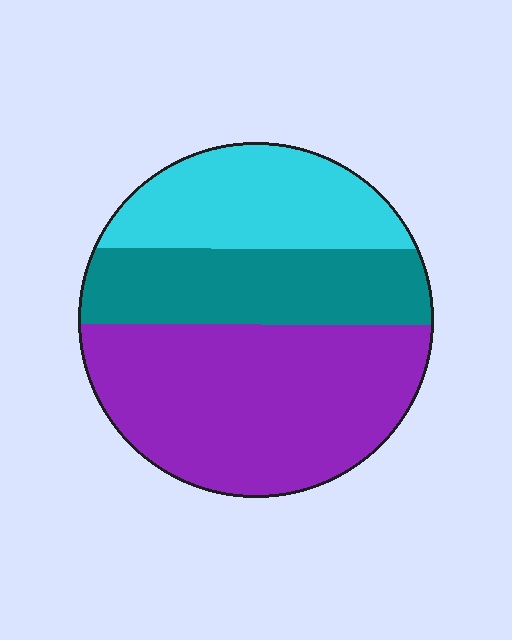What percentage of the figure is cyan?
Cyan covers roughly 25% of the figure.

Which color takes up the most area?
Purple, at roughly 50%.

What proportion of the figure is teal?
Teal covers roughly 25% of the figure.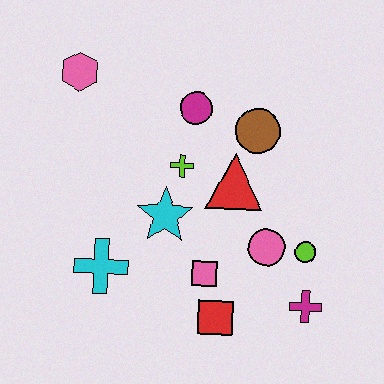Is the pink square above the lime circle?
No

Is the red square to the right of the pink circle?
No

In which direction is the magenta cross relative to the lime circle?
The magenta cross is below the lime circle.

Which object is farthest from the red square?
The pink hexagon is farthest from the red square.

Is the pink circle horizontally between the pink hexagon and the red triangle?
No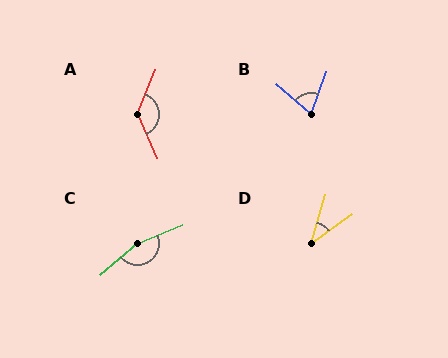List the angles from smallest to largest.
D (38°), B (69°), A (133°), C (163°).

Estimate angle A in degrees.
Approximately 133 degrees.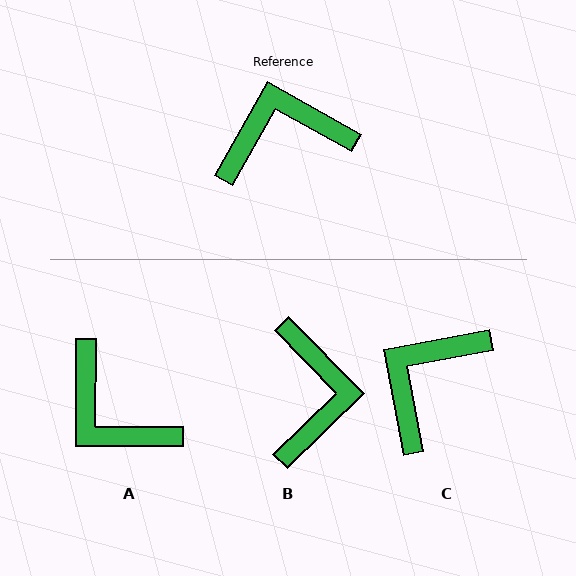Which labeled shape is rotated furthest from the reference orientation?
A, about 119 degrees away.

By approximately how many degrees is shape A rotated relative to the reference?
Approximately 119 degrees counter-clockwise.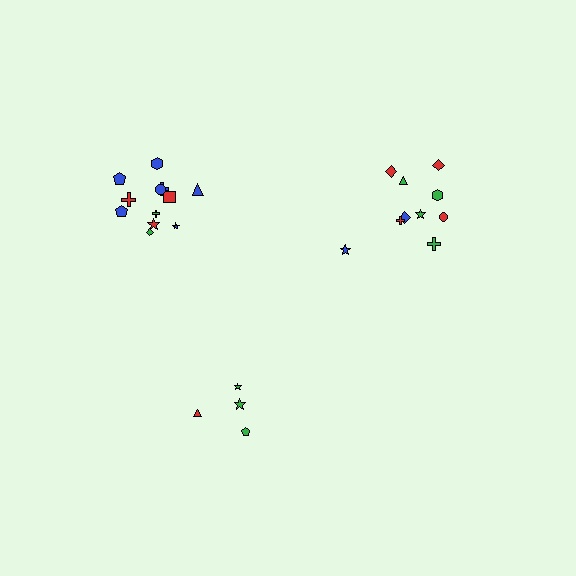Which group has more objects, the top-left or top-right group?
The top-left group.